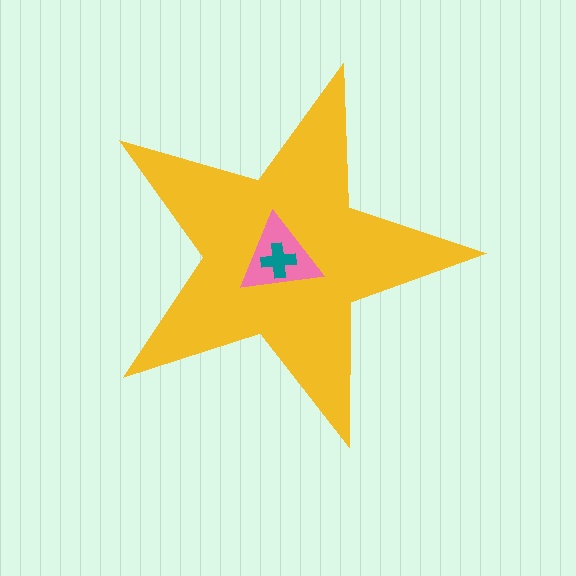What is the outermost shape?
The yellow star.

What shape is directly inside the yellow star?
The pink triangle.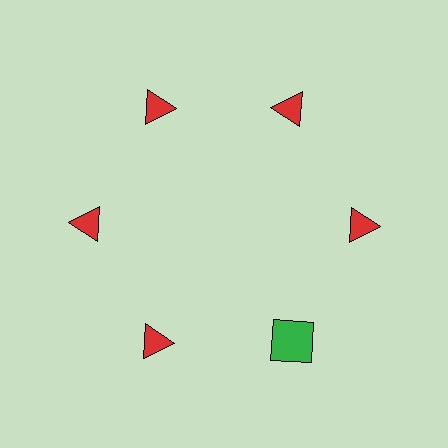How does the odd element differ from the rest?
It differs in both color (green instead of red) and shape (square instead of triangle).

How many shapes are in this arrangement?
There are 6 shapes arranged in a ring pattern.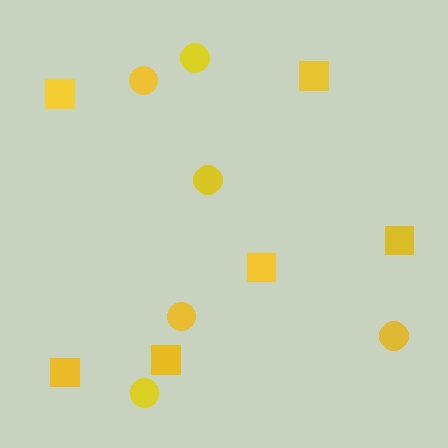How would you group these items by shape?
There are 2 groups: one group of squares (6) and one group of circles (6).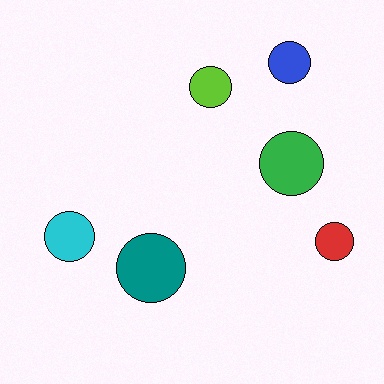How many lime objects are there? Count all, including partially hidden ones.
There is 1 lime object.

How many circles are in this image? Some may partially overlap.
There are 6 circles.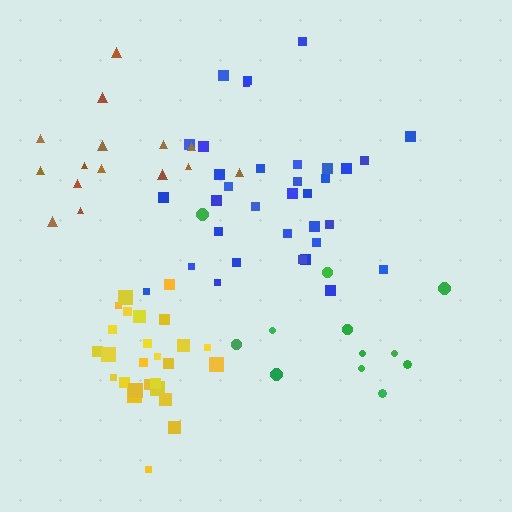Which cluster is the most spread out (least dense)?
Green.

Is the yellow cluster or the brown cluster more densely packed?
Yellow.